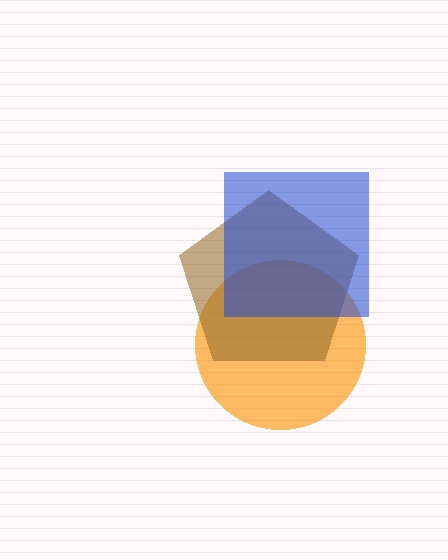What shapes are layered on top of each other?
The layered shapes are: an orange circle, a brown pentagon, a blue square.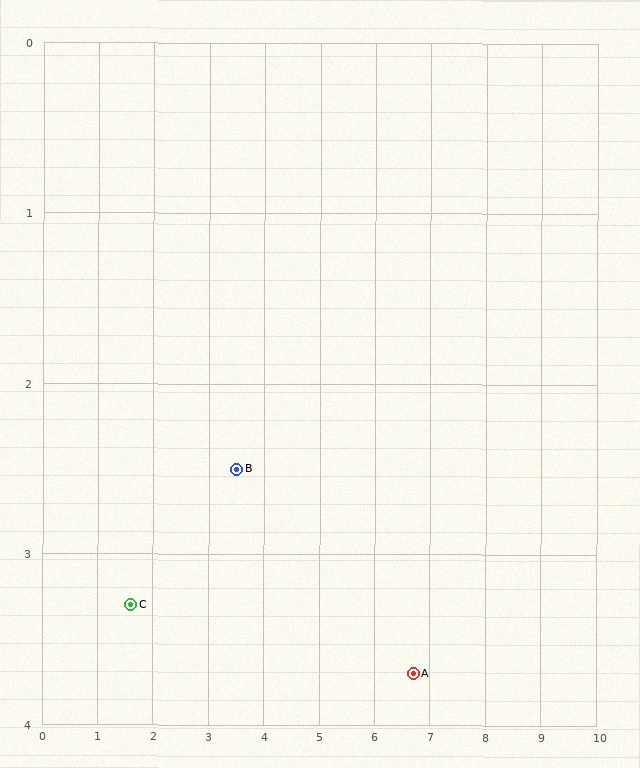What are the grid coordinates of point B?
Point B is at approximately (3.5, 2.5).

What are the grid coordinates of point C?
Point C is at approximately (1.6, 3.3).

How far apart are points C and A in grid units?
Points C and A are about 5.1 grid units apart.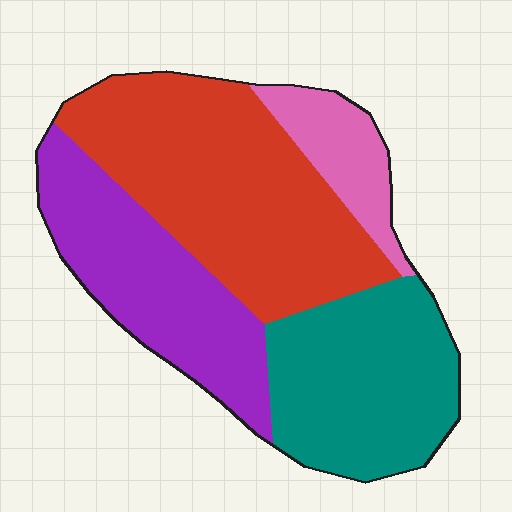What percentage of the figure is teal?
Teal covers 27% of the figure.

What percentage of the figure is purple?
Purple covers around 25% of the figure.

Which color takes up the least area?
Pink, at roughly 10%.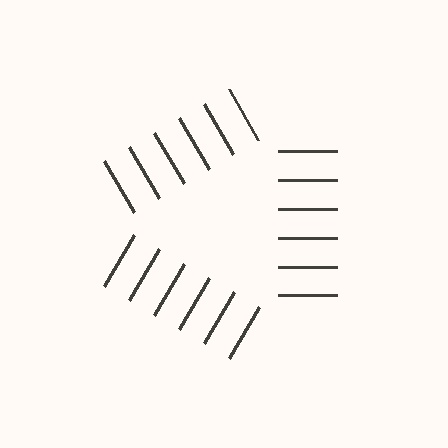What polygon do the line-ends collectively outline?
An illusory triangle — the line segments terminate on its edges but no continuous stroke is drawn.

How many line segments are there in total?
18 — 6 along each of the 3 edges.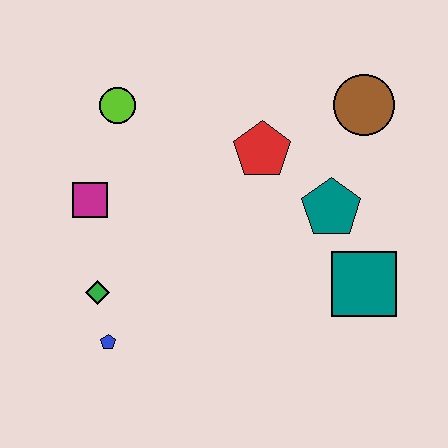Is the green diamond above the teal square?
No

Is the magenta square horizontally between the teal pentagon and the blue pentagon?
No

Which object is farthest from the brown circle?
The blue pentagon is farthest from the brown circle.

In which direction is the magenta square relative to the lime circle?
The magenta square is below the lime circle.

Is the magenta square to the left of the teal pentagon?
Yes